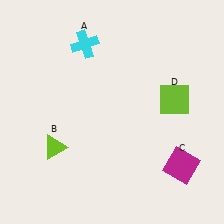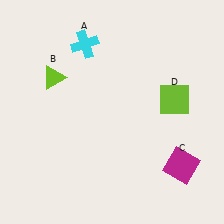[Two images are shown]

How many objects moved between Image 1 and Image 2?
1 object moved between the two images.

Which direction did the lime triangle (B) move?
The lime triangle (B) moved up.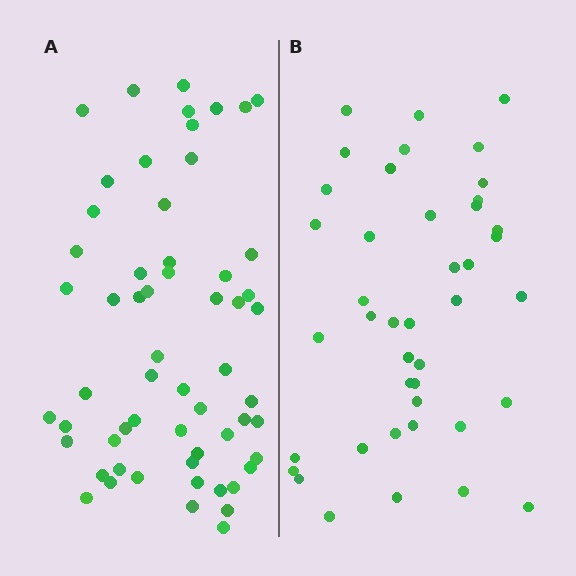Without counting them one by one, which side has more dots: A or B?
Region A (the left region) has more dots.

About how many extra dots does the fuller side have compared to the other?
Region A has approximately 15 more dots than region B.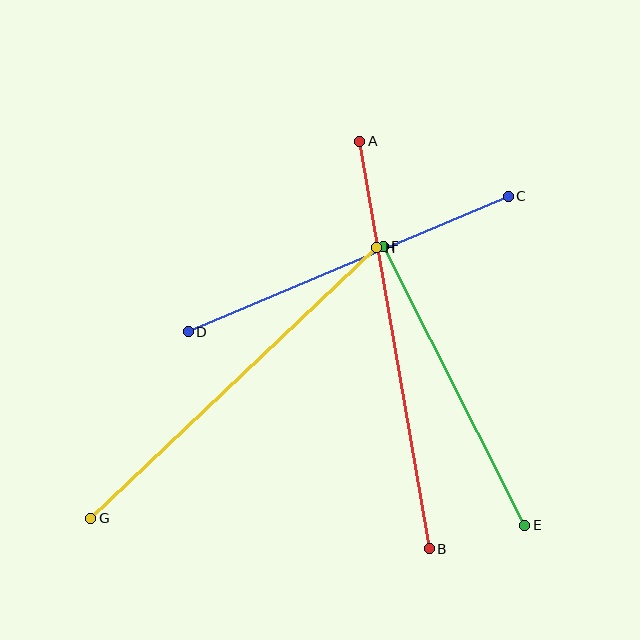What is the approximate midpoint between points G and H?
The midpoint is at approximately (234, 383) pixels.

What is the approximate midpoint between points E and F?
The midpoint is at approximately (454, 386) pixels.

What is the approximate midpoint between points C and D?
The midpoint is at approximately (348, 264) pixels.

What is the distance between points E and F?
The distance is approximately 313 pixels.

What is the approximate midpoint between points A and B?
The midpoint is at approximately (395, 345) pixels.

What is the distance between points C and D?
The distance is approximately 347 pixels.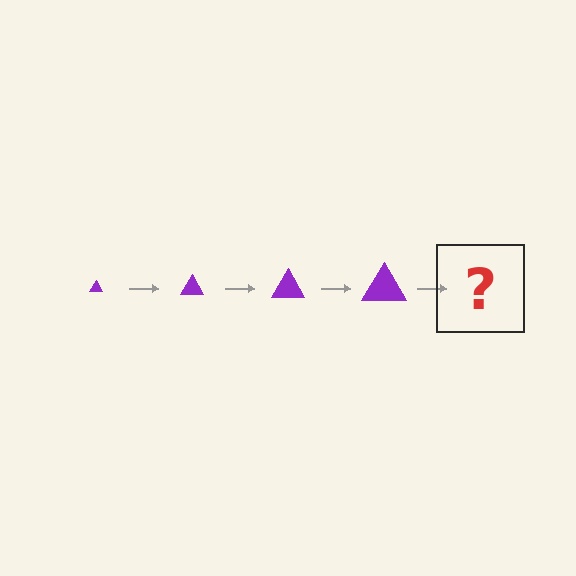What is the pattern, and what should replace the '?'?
The pattern is that the triangle gets progressively larger each step. The '?' should be a purple triangle, larger than the previous one.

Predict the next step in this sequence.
The next step is a purple triangle, larger than the previous one.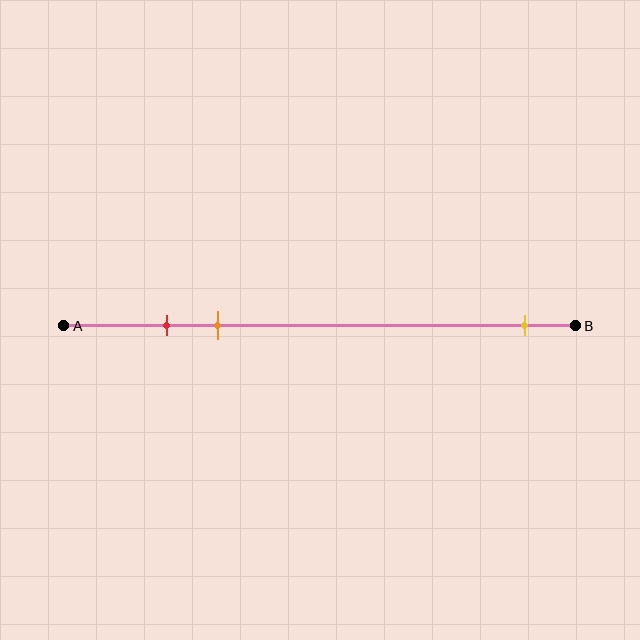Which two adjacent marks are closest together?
The red and orange marks are the closest adjacent pair.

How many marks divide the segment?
There are 3 marks dividing the segment.